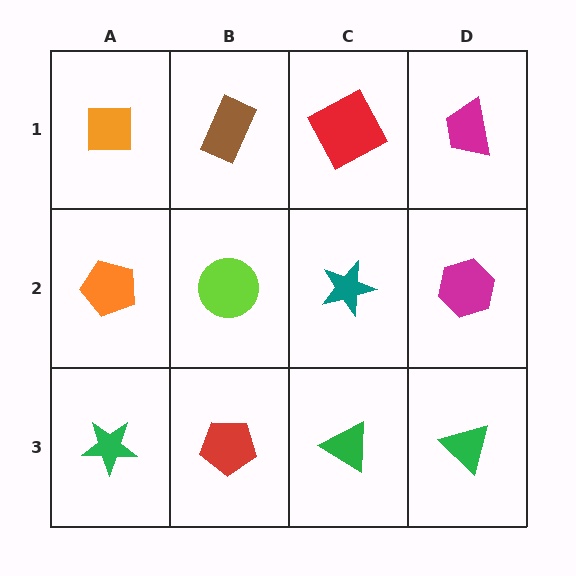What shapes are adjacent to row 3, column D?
A magenta hexagon (row 2, column D), a green triangle (row 3, column C).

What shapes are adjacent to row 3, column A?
An orange pentagon (row 2, column A), a red pentagon (row 3, column B).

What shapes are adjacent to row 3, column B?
A lime circle (row 2, column B), a green star (row 3, column A), a green triangle (row 3, column C).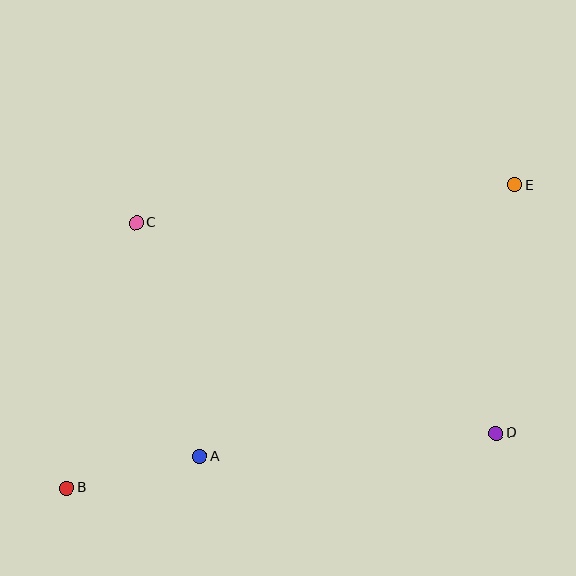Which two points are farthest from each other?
Points B and E are farthest from each other.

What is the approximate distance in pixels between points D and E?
The distance between D and E is approximately 249 pixels.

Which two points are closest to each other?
Points A and B are closest to each other.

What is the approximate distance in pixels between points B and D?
The distance between B and D is approximately 433 pixels.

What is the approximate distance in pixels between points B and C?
The distance between B and C is approximately 274 pixels.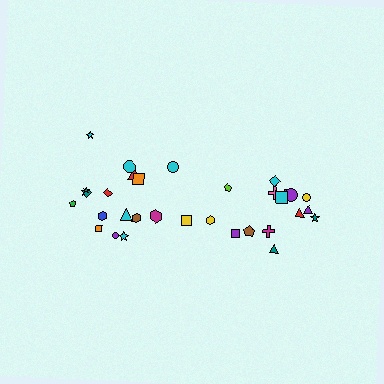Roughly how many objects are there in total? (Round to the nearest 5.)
Roughly 35 objects in total.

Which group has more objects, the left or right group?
The left group.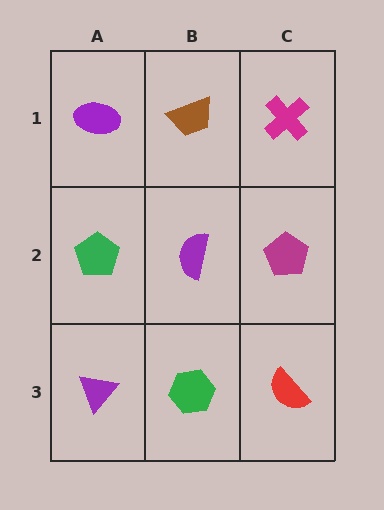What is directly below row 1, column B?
A purple semicircle.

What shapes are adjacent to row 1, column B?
A purple semicircle (row 2, column B), a purple ellipse (row 1, column A), a magenta cross (row 1, column C).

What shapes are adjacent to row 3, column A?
A green pentagon (row 2, column A), a green hexagon (row 3, column B).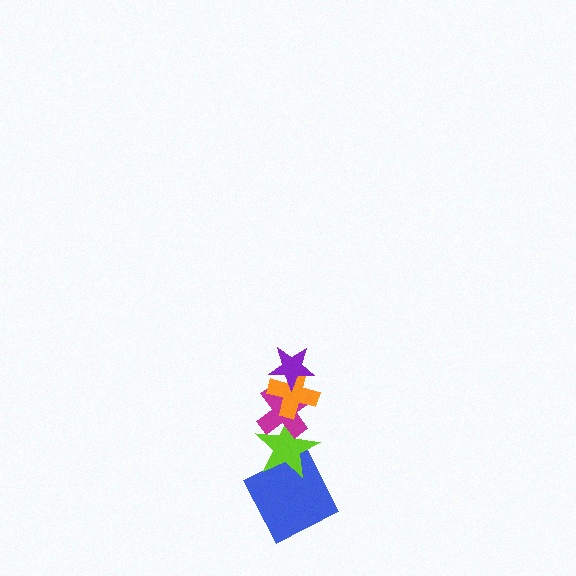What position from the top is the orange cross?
The orange cross is 2nd from the top.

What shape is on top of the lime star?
The magenta cross is on top of the lime star.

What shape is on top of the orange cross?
The purple star is on top of the orange cross.